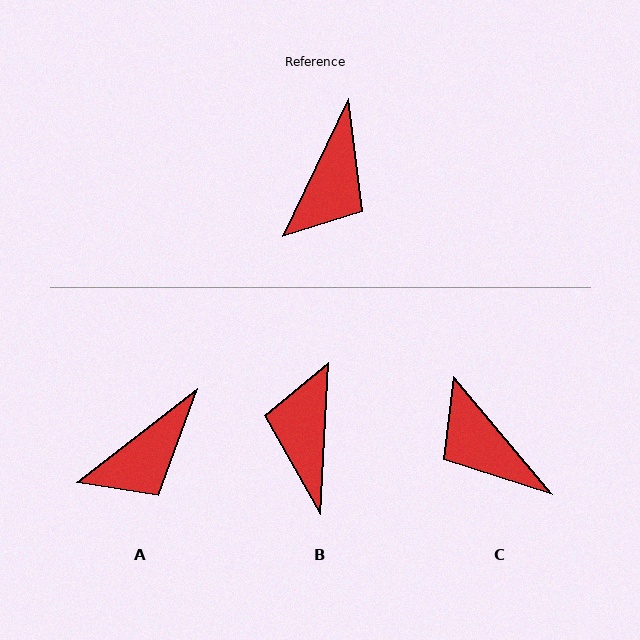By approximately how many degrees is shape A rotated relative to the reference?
Approximately 27 degrees clockwise.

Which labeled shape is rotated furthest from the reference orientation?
B, about 158 degrees away.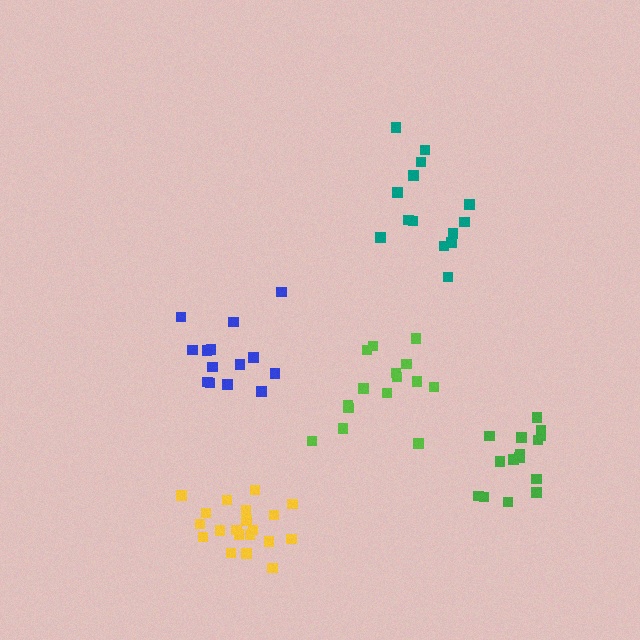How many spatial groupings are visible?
There are 5 spatial groupings.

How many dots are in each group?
Group 1: 14 dots, Group 2: 20 dots, Group 3: 15 dots, Group 4: 14 dots, Group 5: 15 dots (78 total).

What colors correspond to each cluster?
The clusters are colored: teal, yellow, lime, blue, green.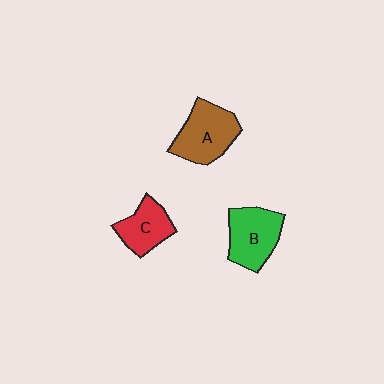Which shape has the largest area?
Shape A (brown).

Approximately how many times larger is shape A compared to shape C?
Approximately 1.4 times.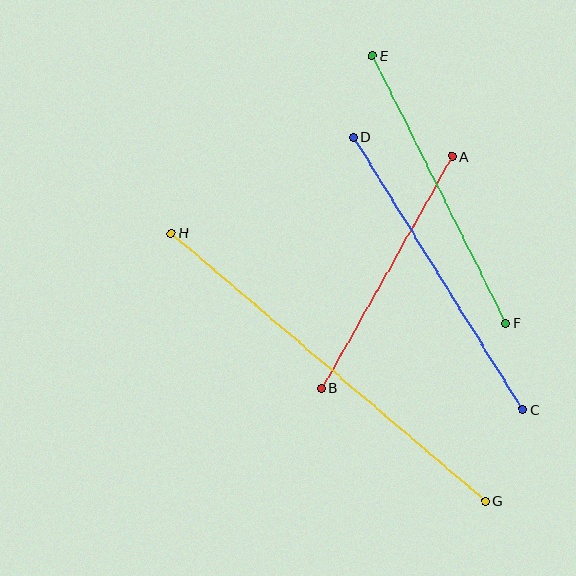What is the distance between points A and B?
The distance is approximately 266 pixels.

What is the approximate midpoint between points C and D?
The midpoint is at approximately (438, 273) pixels.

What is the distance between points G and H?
The distance is approximately 413 pixels.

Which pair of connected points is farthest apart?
Points G and H are farthest apart.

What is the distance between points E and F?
The distance is approximately 299 pixels.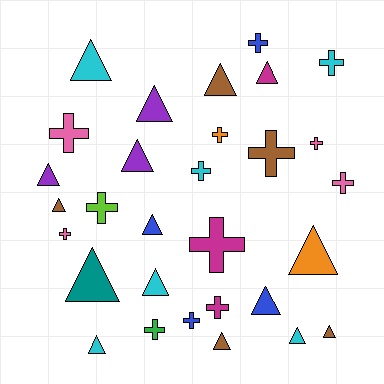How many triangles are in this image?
There are 16 triangles.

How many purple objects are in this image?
There are 3 purple objects.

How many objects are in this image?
There are 30 objects.